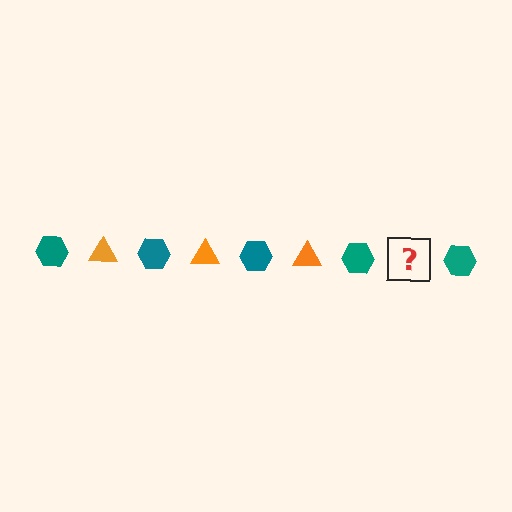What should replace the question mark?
The question mark should be replaced with an orange triangle.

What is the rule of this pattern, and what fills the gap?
The rule is that the pattern alternates between teal hexagon and orange triangle. The gap should be filled with an orange triangle.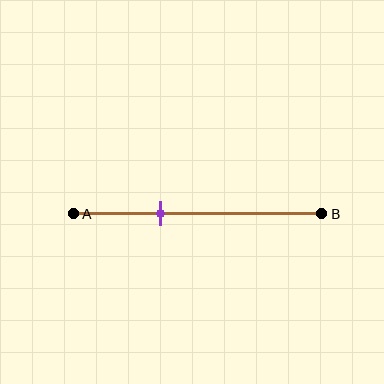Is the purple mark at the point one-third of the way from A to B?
Yes, the mark is approximately at the one-third point.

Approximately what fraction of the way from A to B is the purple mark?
The purple mark is approximately 35% of the way from A to B.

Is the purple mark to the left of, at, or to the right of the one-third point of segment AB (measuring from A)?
The purple mark is approximately at the one-third point of segment AB.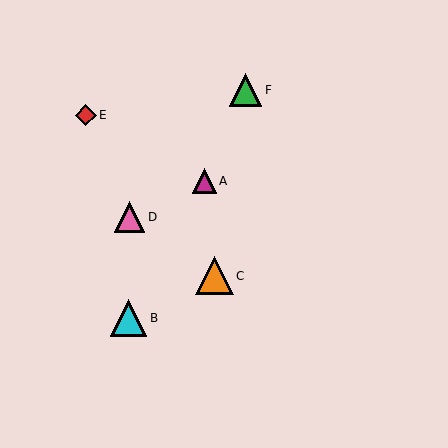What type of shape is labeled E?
Shape E is a red diamond.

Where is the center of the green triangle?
The center of the green triangle is at (246, 90).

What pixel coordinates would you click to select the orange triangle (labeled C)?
Click at (214, 276) to select the orange triangle C.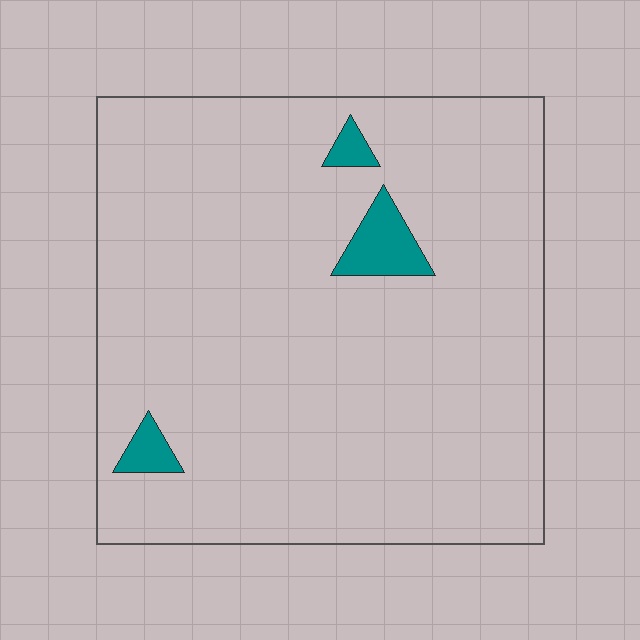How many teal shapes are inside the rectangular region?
3.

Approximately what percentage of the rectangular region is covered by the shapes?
Approximately 5%.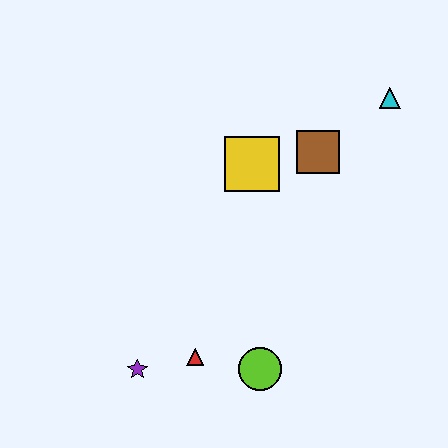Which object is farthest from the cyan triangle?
The purple star is farthest from the cyan triangle.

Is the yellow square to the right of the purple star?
Yes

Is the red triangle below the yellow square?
Yes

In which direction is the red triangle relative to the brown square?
The red triangle is below the brown square.